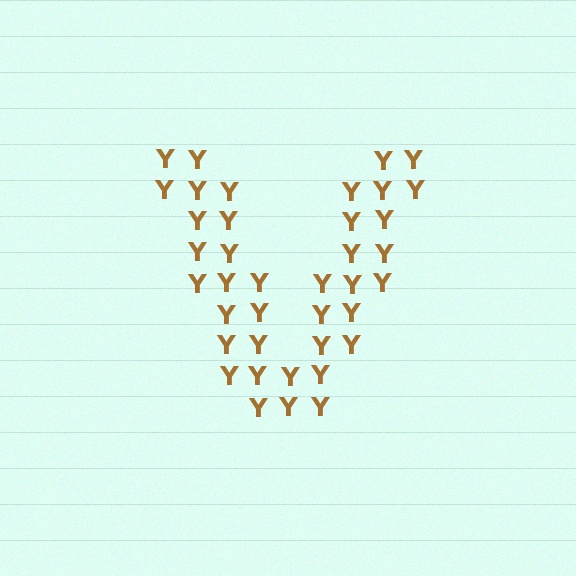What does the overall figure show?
The overall figure shows the letter V.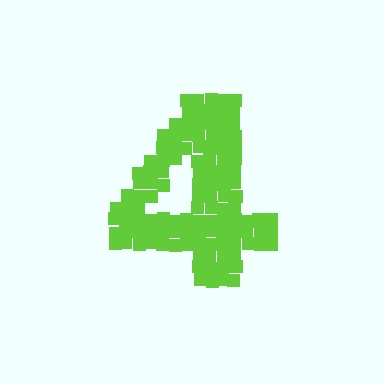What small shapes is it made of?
It is made of small squares.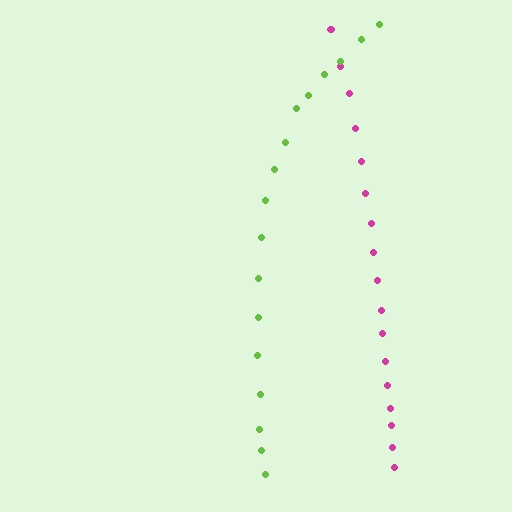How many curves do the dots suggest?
There are 2 distinct paths.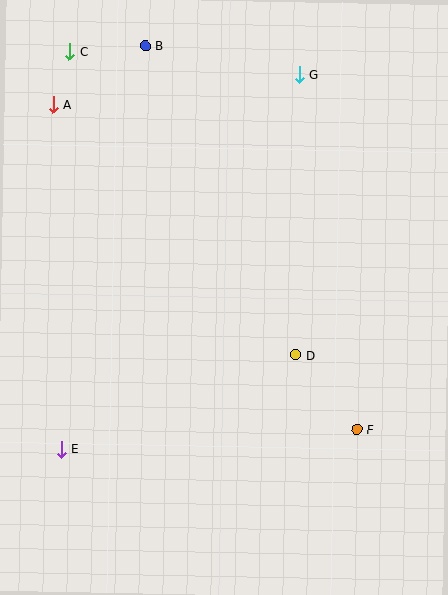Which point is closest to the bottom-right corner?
Point F is closest to the bottom-right corner.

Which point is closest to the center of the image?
Point D at (296, 355) is closest to the center.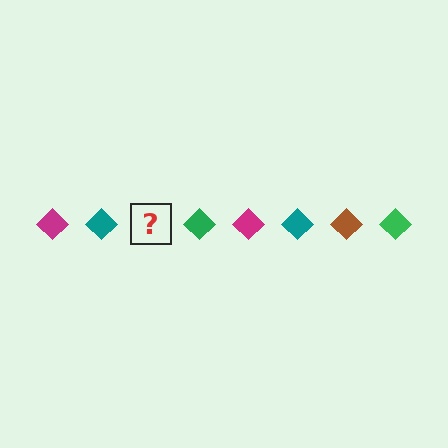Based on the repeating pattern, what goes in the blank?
The blank should be a brown diamond.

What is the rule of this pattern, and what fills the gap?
The rule is that the pattern cycles through magenta, teal, brown, green diamonds. The gap should be filled with a brown diamond.